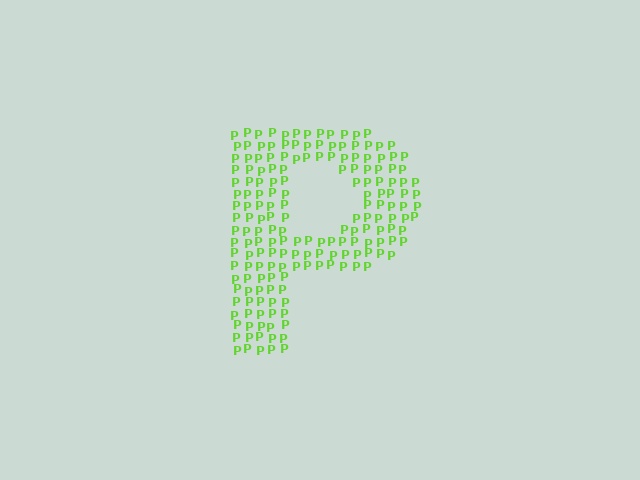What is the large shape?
The large shape is the letter P.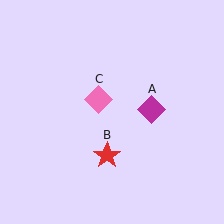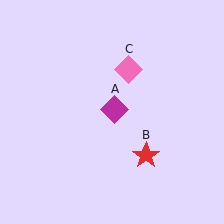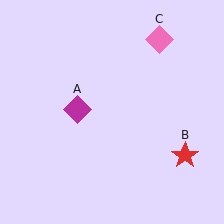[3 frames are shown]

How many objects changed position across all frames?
3 objects changed position: magenta diamond (object A), red star (object B), pink diamond (object C).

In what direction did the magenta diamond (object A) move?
The magenta diamond (object A) moved left.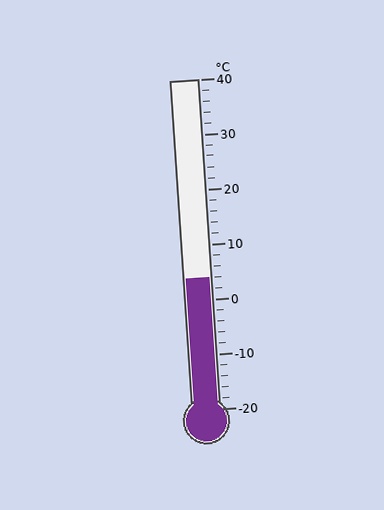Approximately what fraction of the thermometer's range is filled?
The thermometer is filled to approximately 40% of its range.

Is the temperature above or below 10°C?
The temperature is below 10°C.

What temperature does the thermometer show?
The thermometer shows approximately 4°C.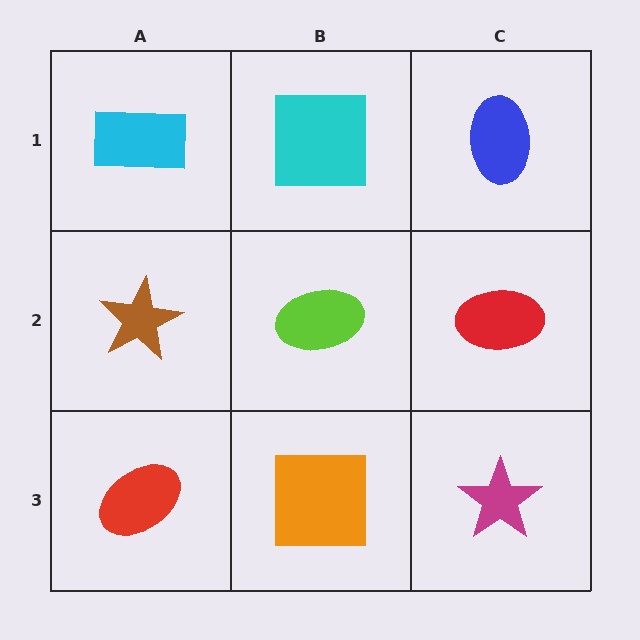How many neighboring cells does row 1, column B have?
3.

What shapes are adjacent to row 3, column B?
A lime ellipse (row 2, column B), a red ellipse (row 3, column A), a magenta star (row 3, column C).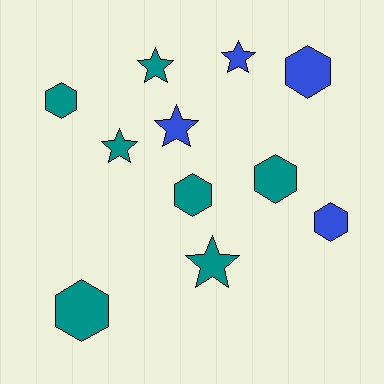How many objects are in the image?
There are 11 objects.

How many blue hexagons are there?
There are 2 blue hexagons.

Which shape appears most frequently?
Hexagon, with 6 objects.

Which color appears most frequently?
Teal, with 7 objects.